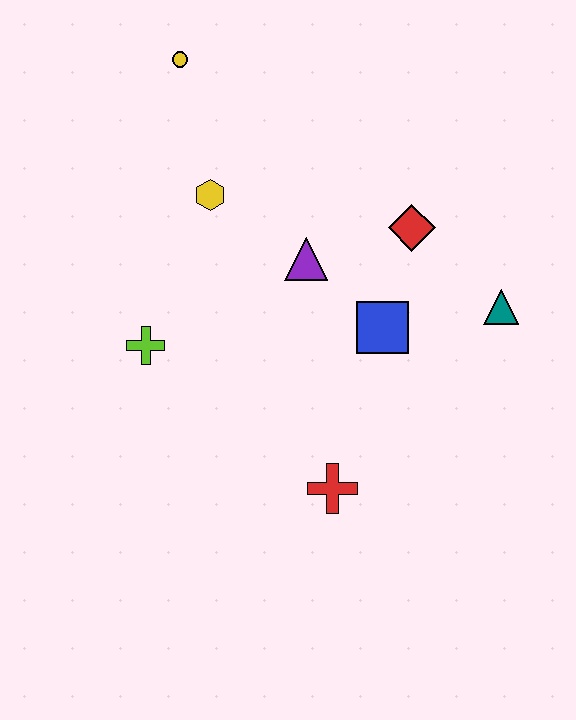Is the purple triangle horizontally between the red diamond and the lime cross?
Yes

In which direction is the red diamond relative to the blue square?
The red diamond is above the blue square.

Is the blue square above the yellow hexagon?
No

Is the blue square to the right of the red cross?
Yes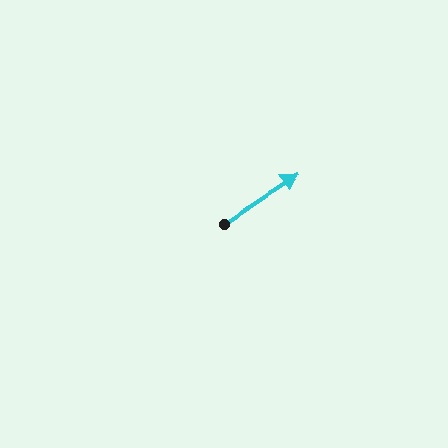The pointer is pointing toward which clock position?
Roughly 2 o'clock.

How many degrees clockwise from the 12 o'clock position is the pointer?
Approximately 57 degrees.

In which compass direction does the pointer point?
Northeast.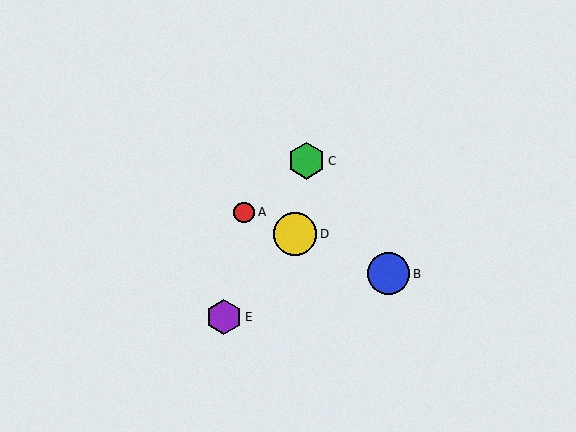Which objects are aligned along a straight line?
Objects A, B, D are aligned along a straight line.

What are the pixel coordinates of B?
Object B is at (389, 274).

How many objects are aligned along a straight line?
3 objects (A, B, D) are aligned along a straight line.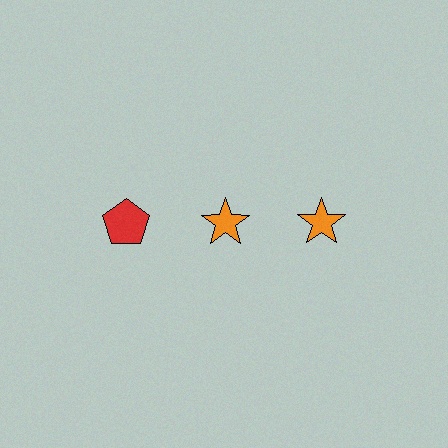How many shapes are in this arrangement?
There are 3 shapes arranged in a grid pattern.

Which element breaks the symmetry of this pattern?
The red pentagon in the top row, leftmost column breaks the symmetry. All other shapes are orange stars.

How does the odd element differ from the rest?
It differs in both color (red instead of orange) and shape (pentagon instead of star).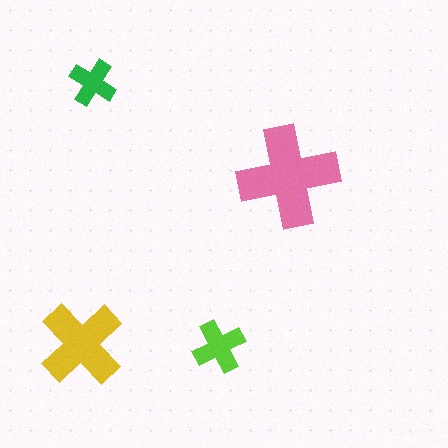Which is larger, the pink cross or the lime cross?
The pink one.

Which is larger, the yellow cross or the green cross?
The yellow one.